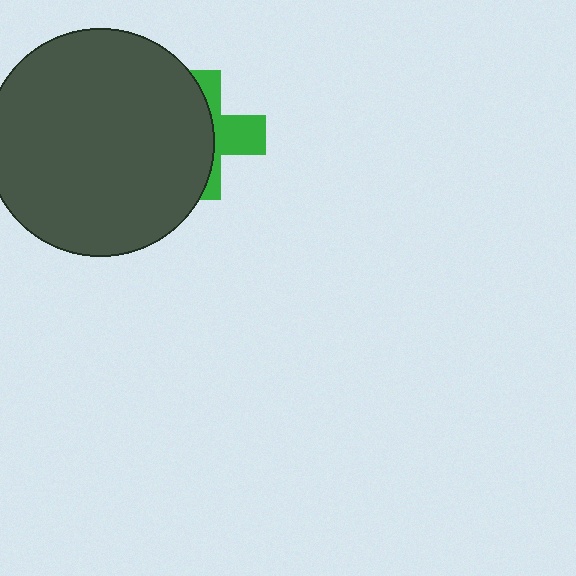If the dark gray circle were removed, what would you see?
You would see the complete green cross.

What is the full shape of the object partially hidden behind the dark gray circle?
The partially hidden object is a green cross.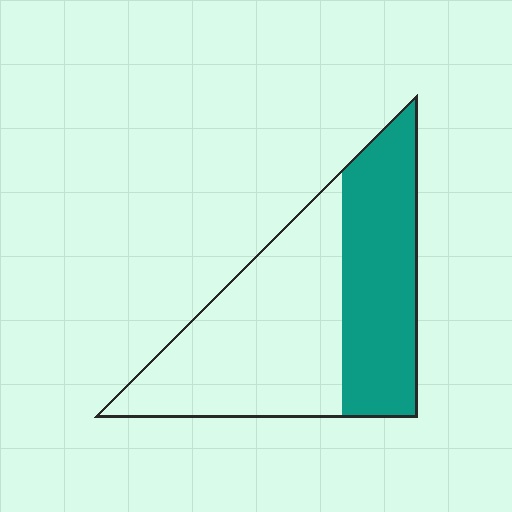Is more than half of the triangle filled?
No.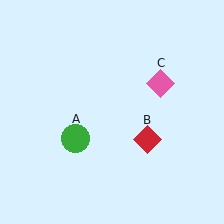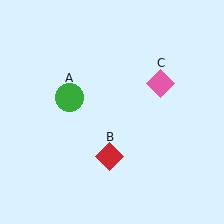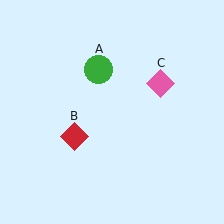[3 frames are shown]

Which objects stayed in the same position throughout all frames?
Pink diamond (object C) remained stationary.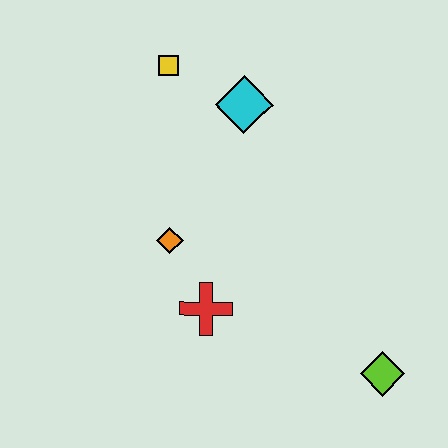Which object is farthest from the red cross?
The yellow square is farthest from the red cross.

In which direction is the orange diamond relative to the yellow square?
The orange diamond is below the yellow square.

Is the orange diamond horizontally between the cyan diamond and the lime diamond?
No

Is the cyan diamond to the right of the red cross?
Yes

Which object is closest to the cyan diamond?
The yellow square is closest to the cyan diamond.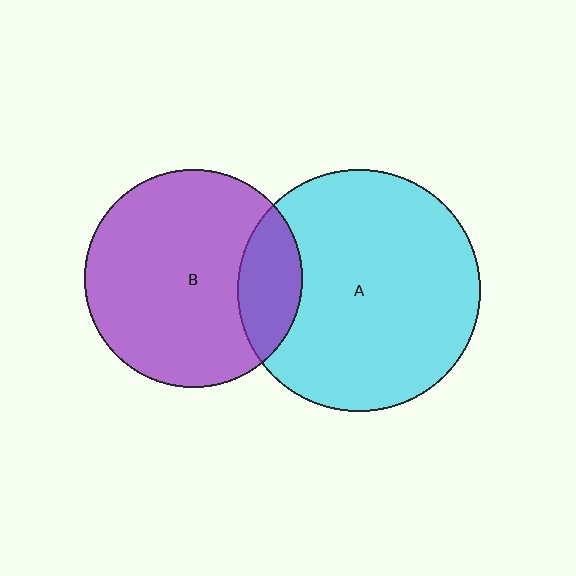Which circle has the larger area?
Circle A (cyan).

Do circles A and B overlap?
Yes.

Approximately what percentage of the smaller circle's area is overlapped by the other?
Approximately 20%.